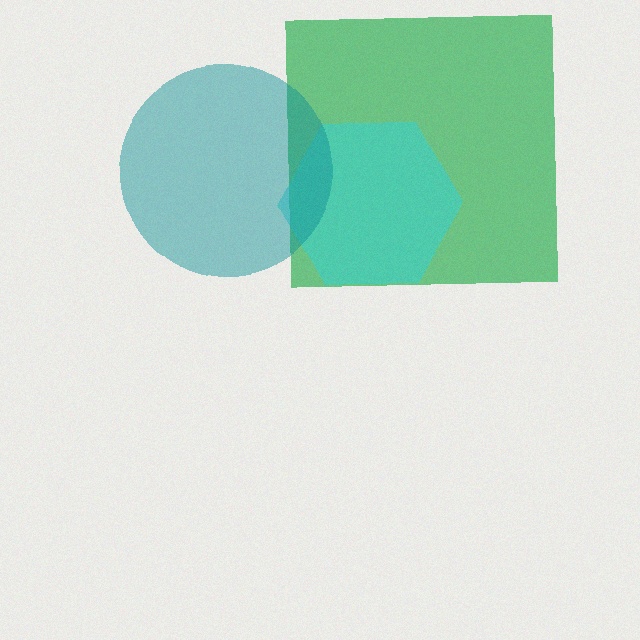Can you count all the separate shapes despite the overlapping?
Yes, there are 3 separate shapes.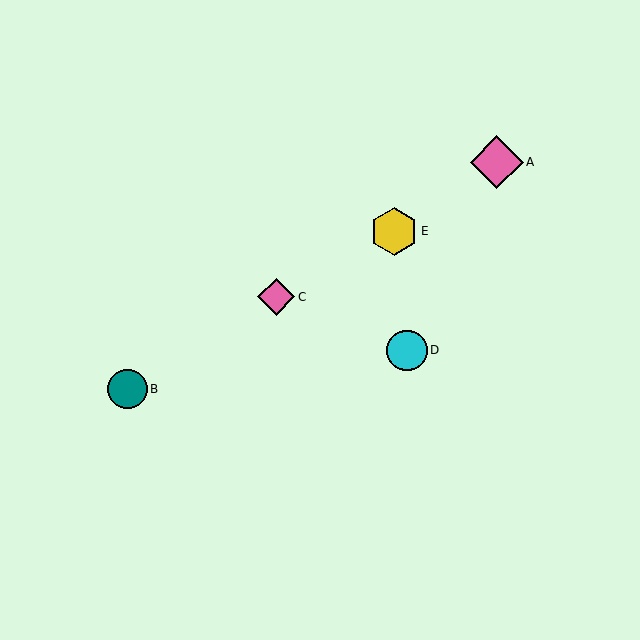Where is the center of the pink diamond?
The center of the pink diamond is at (276, 297).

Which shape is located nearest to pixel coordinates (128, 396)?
The teal circle (labeled B) at (128, 389) is nearest to that location.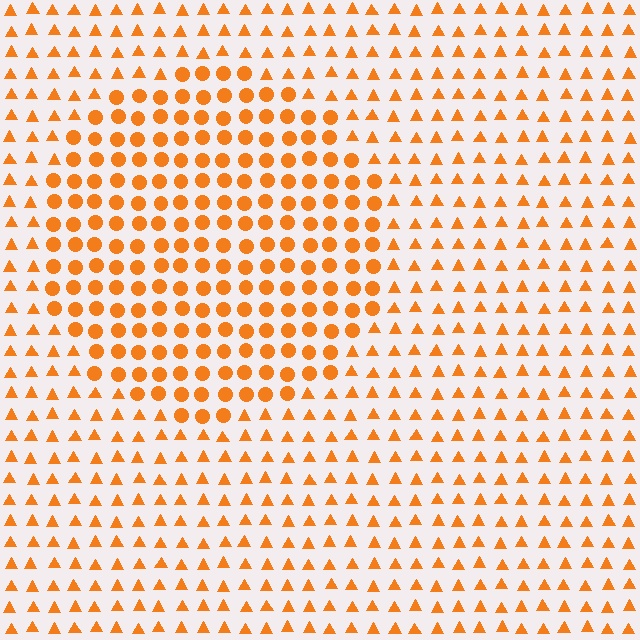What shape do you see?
I see a circle.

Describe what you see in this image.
The image is filled with small orange elements arranged in a uniform grid. A circle-shaped region contains circles, while the surrounding area contains triangles. The boundary is defined purely by the change in element shape.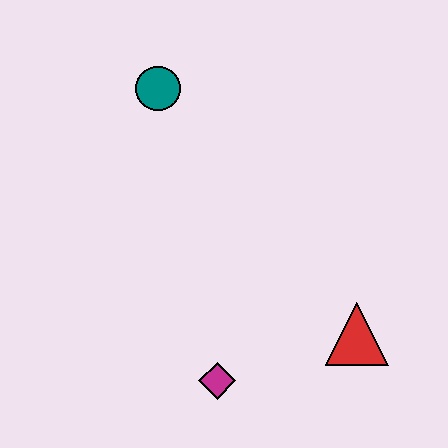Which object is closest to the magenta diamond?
The red triangle is closest to the magenta diamond.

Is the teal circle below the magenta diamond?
No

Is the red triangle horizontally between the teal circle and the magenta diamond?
No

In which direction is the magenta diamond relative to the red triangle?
The magenta diamond is to the left of the red triangle.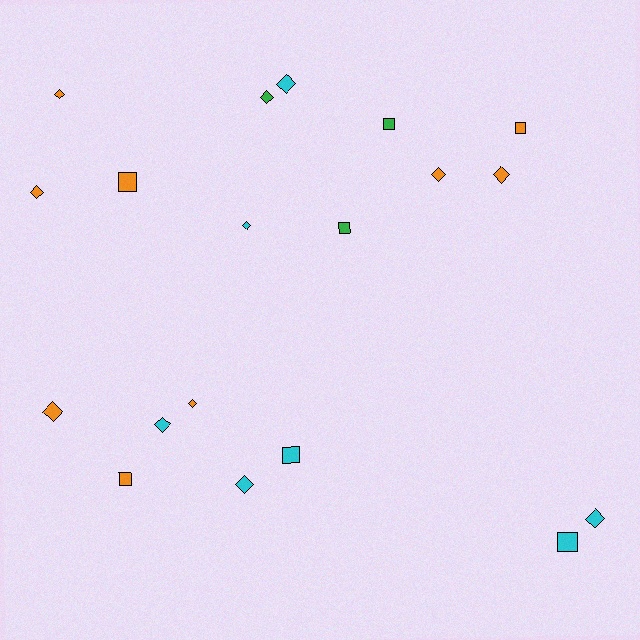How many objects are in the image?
There are 19 objects.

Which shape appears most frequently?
Diamond, with 12 objects.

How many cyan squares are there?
There are 2 cyan squares.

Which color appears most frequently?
Orange, with 9 objects.